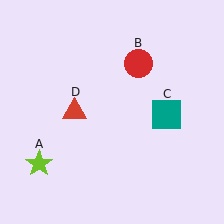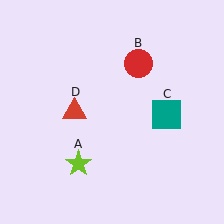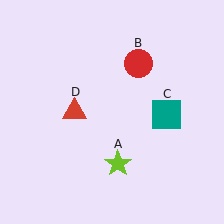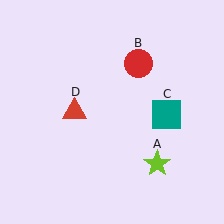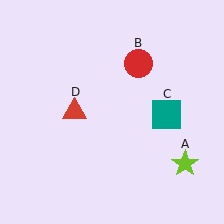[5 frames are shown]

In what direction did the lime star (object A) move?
The lime star (object A) moved right.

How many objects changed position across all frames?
1 object changed position: lime star (object A).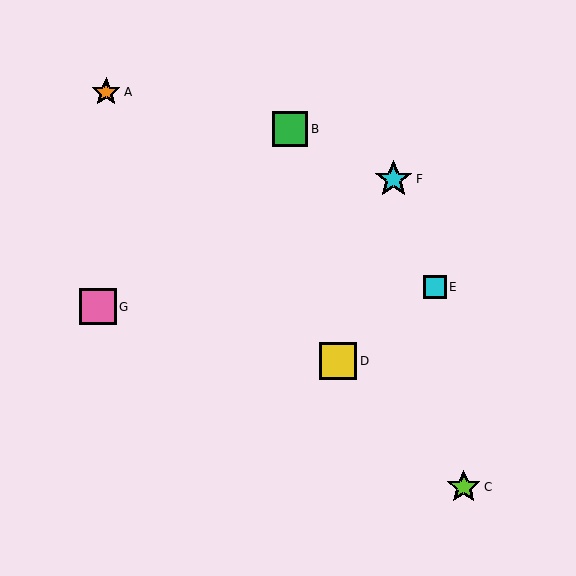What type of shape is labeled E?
Shape E is a cyan square.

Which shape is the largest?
The cyan star (labeled F) is the largest.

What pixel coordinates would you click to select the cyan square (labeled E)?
Click at (435, 287) to select the cyan square E.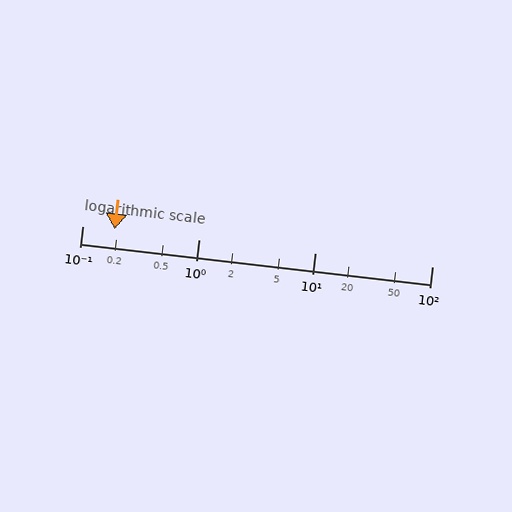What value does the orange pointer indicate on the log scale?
The pointer indicates approximately 0.19.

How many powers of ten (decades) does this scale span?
The scale spans 3 decades, from 0.1 to 100.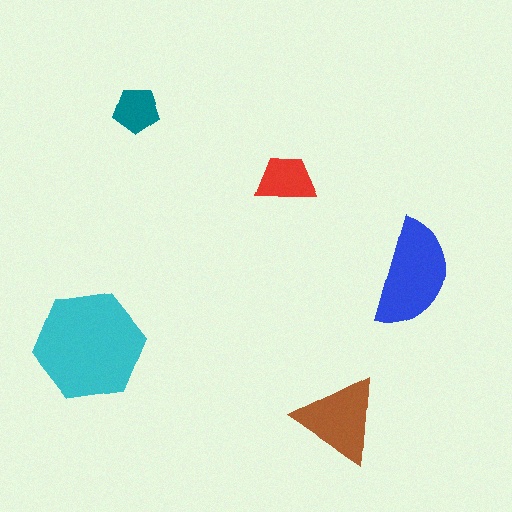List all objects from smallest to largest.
The teal pentagon, the red trapezoid, the brown triangle, the blue semicircle, the cyan hexagon.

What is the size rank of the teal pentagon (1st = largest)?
5th.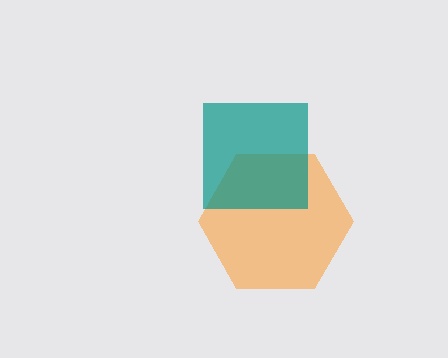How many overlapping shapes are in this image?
There are 2 overlapping shapes in the image.